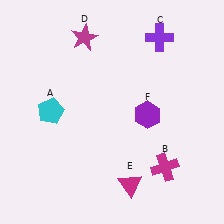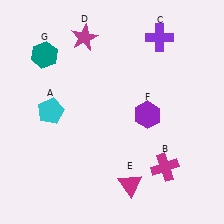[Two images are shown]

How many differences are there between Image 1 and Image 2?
There is 1 difference between the two images.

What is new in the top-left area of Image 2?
A teal hexagon (G) was added in the top-left area of Image 2.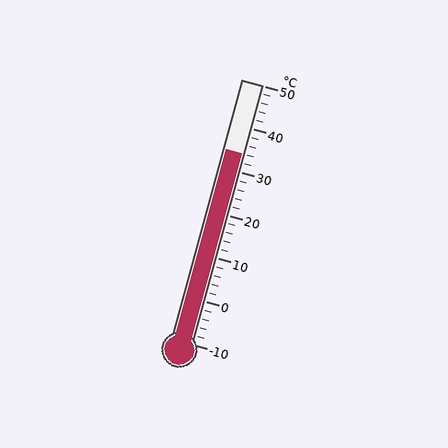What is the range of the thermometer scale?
The thermometer scale ranges from -10°C to 50°C.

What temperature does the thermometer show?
The thermometer shows approximately 34°C.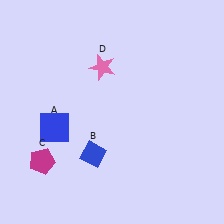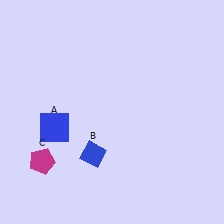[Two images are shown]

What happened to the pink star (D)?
The pink star (D) was removed in Image 2. It was in the top-left area of Image 1.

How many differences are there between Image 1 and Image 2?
There is 1 difference between the two images.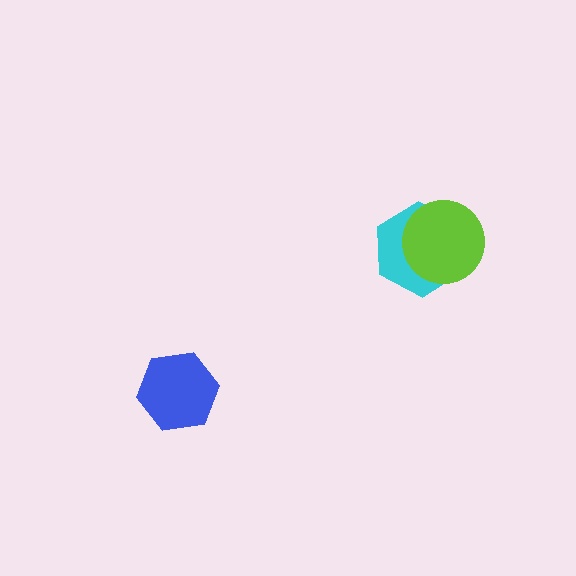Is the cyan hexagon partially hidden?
Yes, it is partially covered by another shape.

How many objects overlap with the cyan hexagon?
1 object overlaps with the cyan hexagon.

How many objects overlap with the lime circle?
1 object overlaps with the lime circle.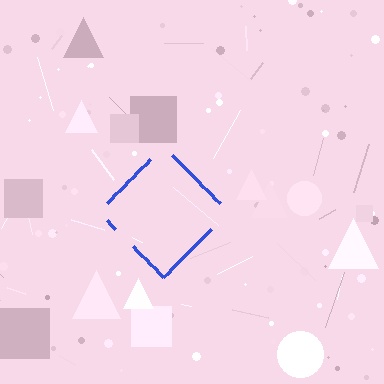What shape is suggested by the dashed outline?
The dashed outline suggests a diamond.